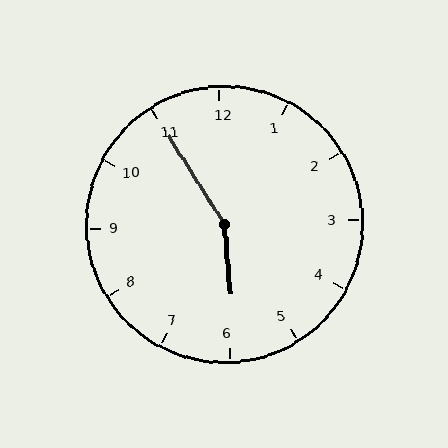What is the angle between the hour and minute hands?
Approximately 152 degrees.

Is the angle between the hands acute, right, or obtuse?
It is obtuse.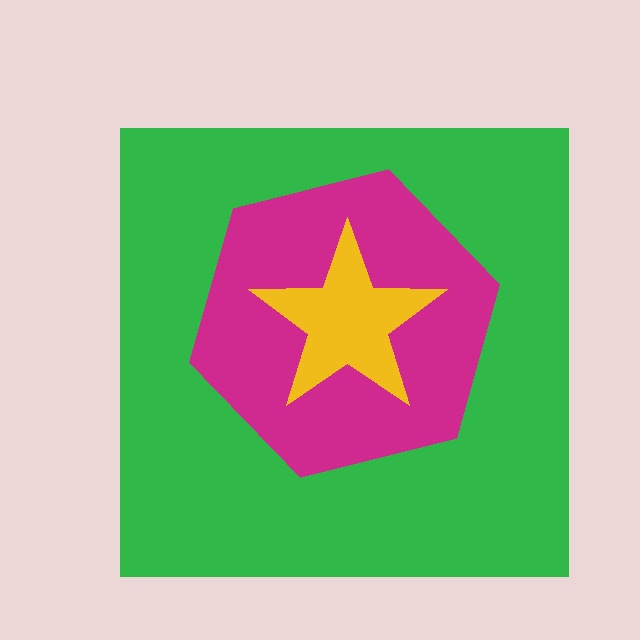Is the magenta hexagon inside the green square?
Yes.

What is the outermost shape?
The green square.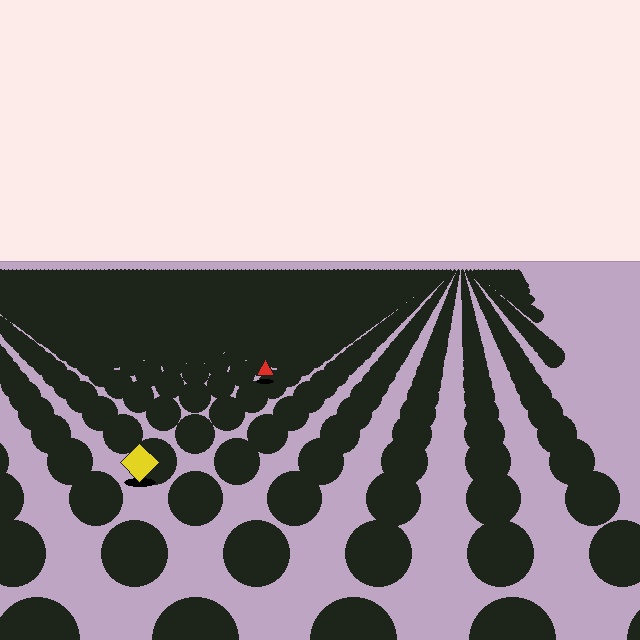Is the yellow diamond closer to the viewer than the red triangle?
Yes. The yellow diamond is closer — you can tell from the texture gradient: the ground texture is coarser near it.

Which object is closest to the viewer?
The yellow diamond is closest. The texture marks near it are larger and more spread out.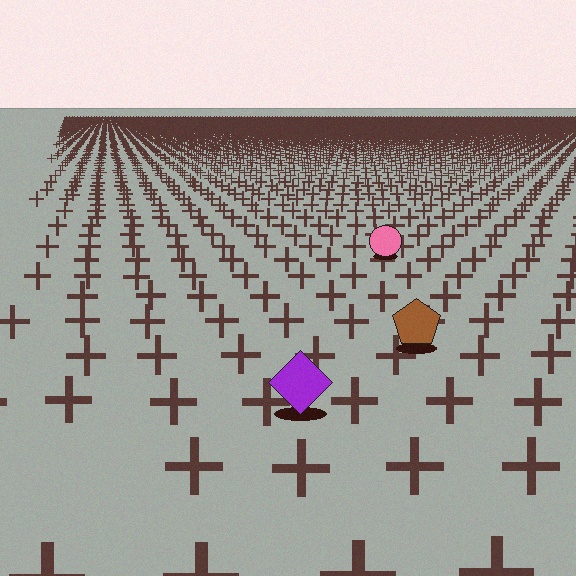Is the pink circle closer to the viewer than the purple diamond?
No. The purple diamond is closer — you can tell from the texture gradient: the ground texture is coarser near it.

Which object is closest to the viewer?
The purple diamond is closest. The texture marks near it are larger and more spread out.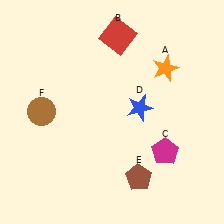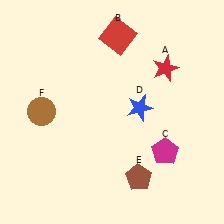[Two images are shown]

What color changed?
The star (A) changed from orange in Image 1 to red in Image 2.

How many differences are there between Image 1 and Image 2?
There is 1 difference between the two images.